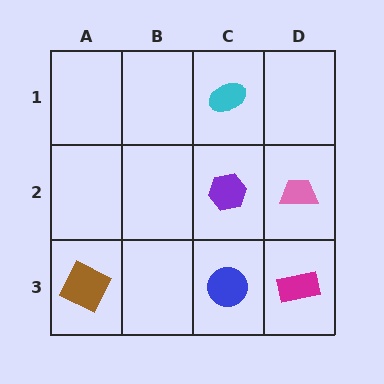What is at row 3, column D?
A magenta rectangle.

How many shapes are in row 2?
2 shapes.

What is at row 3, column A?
A brown square.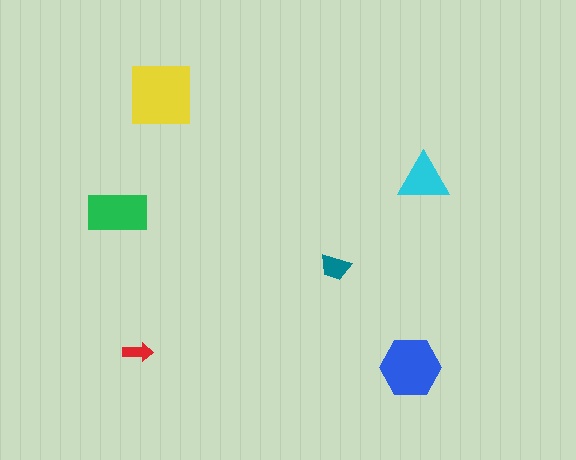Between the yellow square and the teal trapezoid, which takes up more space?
The yellow square.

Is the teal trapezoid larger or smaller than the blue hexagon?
Smaller.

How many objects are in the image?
There are 6 objects in the image.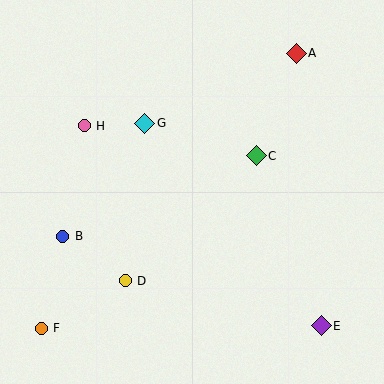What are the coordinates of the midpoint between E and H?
The midpoint between E and H is at (203, 226).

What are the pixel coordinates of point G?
Point G is at (145, 123).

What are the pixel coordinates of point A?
Point A is at (296, 53).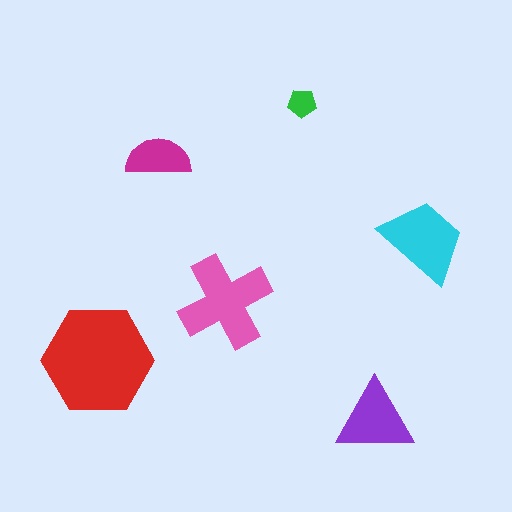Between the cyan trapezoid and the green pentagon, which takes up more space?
The cyan trapezoid.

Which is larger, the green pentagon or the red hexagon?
The red hexagon.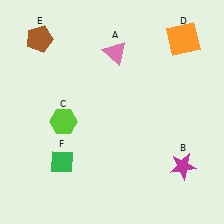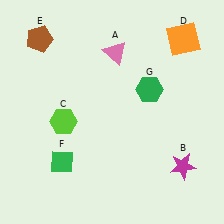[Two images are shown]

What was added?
A green hexagon (G) was added in Image 2.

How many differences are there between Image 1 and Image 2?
There is 1 difference between the two images.